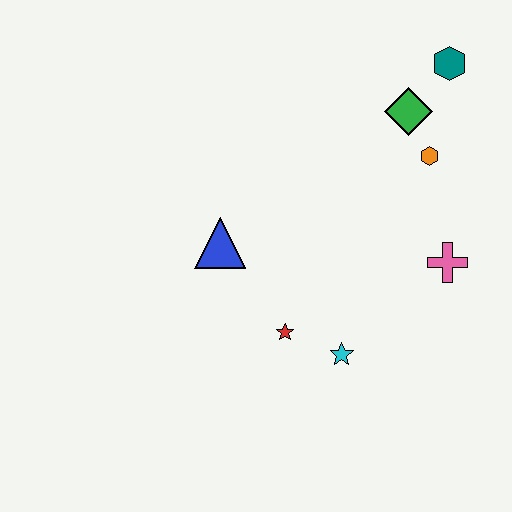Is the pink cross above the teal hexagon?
No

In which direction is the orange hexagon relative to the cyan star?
The orange hexagon is above the cyan star.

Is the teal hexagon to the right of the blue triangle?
Yes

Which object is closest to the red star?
The cyan star is closest to the red star.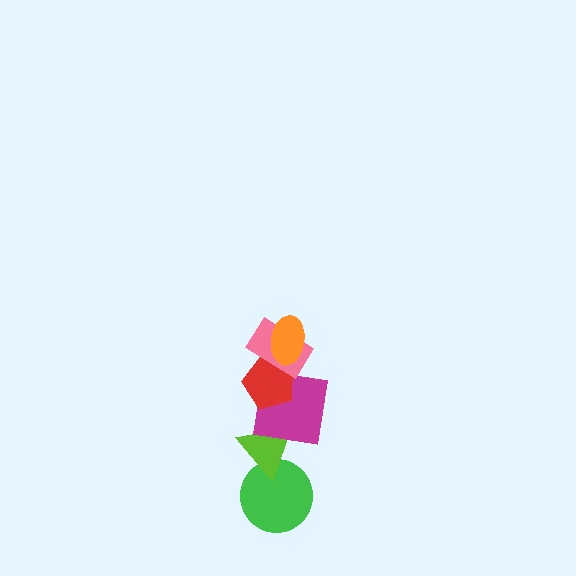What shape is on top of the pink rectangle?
The orange ellipse is on top of the pink rectangle.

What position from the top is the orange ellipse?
The orange ellipse is 1st from the top.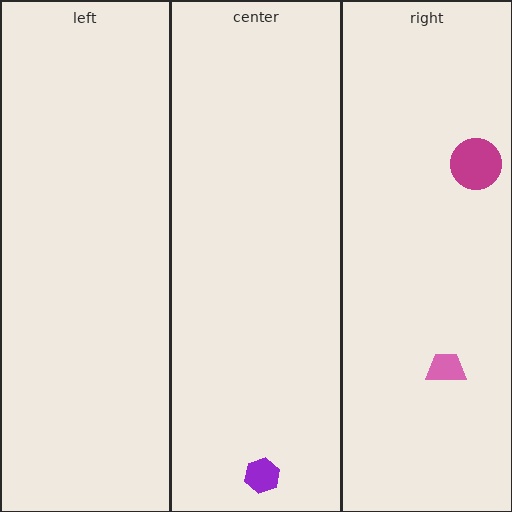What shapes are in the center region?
The purple hexagon.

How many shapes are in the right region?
2.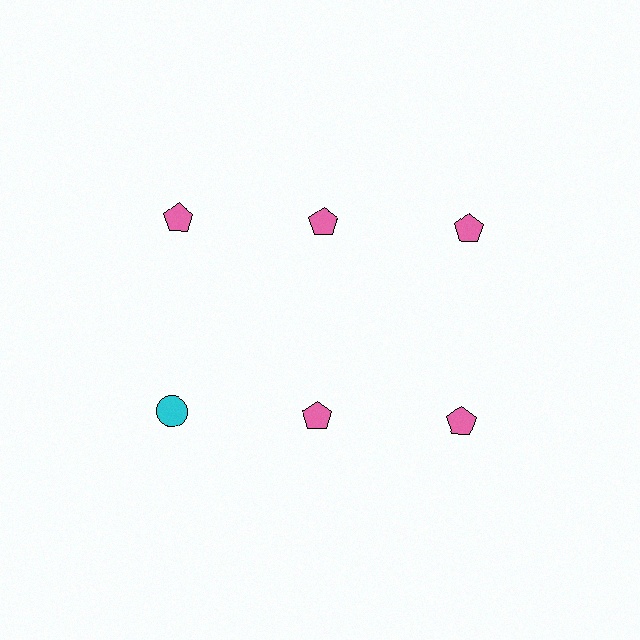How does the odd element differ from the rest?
It differs in both color (cyan instead of pink) and shape (circle instead of pentagon).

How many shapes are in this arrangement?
There are 6 shapes arranged in a grid pattern.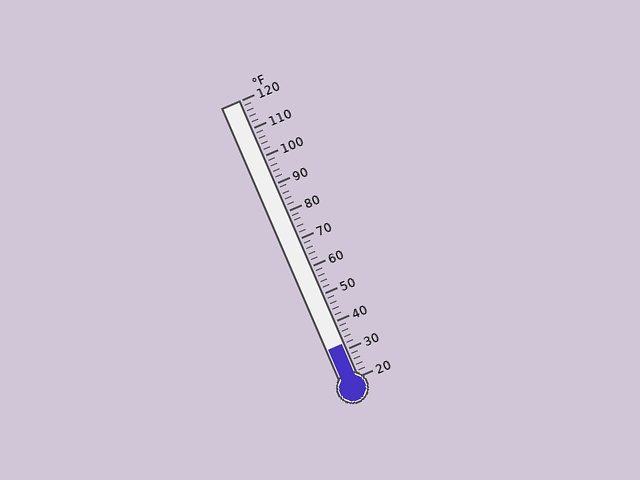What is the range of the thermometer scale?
The thermometer scale ranges from 20°F to 120°F.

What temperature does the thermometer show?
The thermometer shows approximately 32°F.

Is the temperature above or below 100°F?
The temperature is below 100°F.